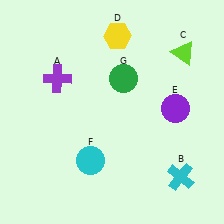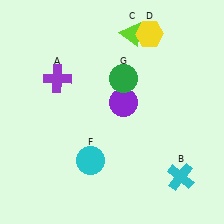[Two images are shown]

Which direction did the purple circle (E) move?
The purple circle (E) moved left.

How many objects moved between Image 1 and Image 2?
3 objects moved between the two images.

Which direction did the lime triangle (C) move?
The lime triangle (C) moved left.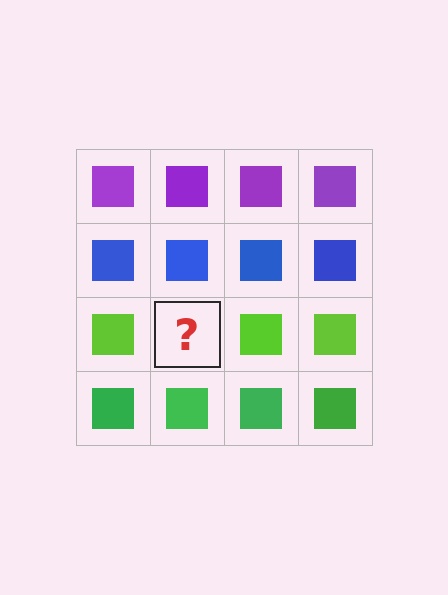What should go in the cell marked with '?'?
The missing cell should contain a lime square.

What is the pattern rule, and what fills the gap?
The rule is that each row has a consistent color. The gap should be filled with a lime square.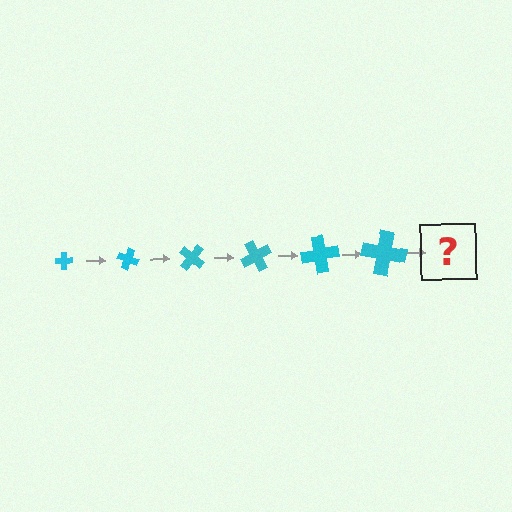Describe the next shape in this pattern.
It should be a cross, larger than the previous one and rotated 120 degrees from the start.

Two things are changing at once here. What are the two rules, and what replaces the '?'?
The two rules are that the cross grows larger each step and it rotates 20 degrees each step. The '?' should be a cross, larger than the previous one and rotated 120 degrees from the start.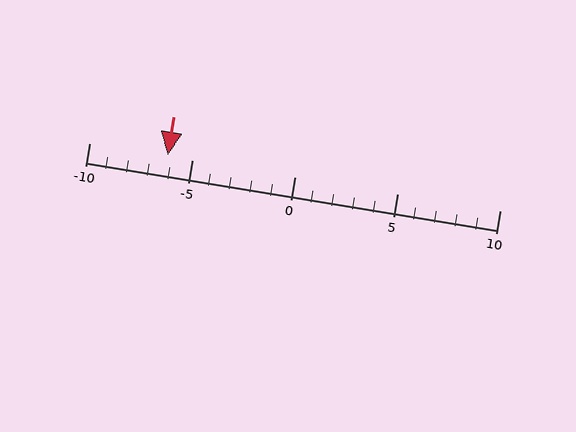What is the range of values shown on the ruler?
The ruler shows values from -10 to 10.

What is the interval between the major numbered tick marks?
The major tick marks are spaced 5 units apart.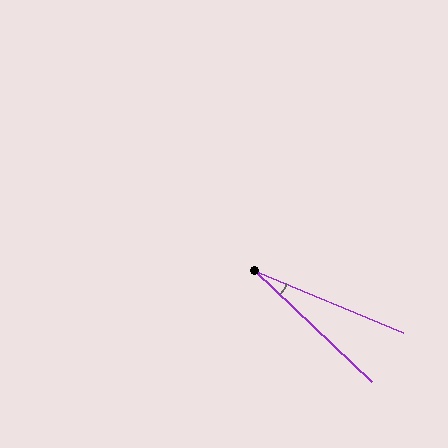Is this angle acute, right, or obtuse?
It is acute.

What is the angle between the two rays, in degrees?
Approximately 21 degrees.